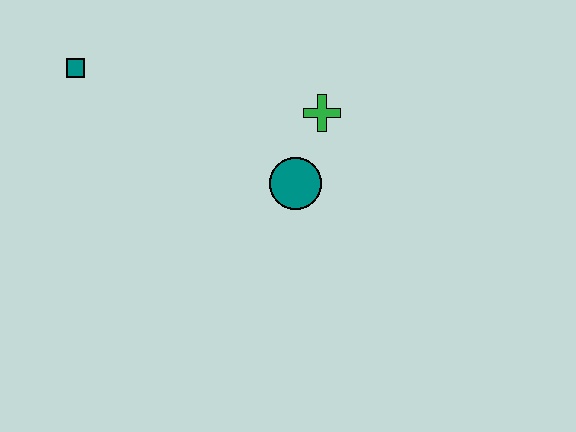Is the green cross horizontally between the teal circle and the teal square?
No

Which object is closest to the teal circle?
The green cross is closest to the teal circle.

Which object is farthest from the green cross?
The teal square is farthest from the green cross.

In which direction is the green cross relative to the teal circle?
The green cross is above the teal circle.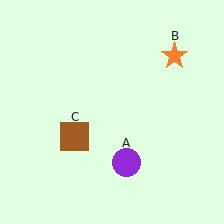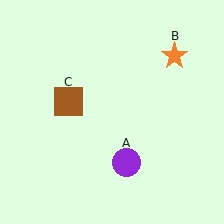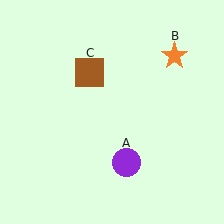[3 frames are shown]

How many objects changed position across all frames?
1 object changed position: brown square (object C).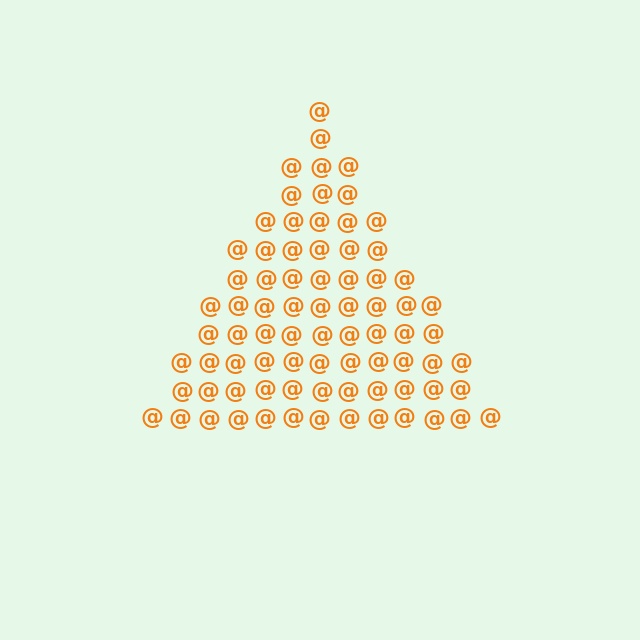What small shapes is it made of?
It is made of small at signs.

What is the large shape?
The large shape is a triangle.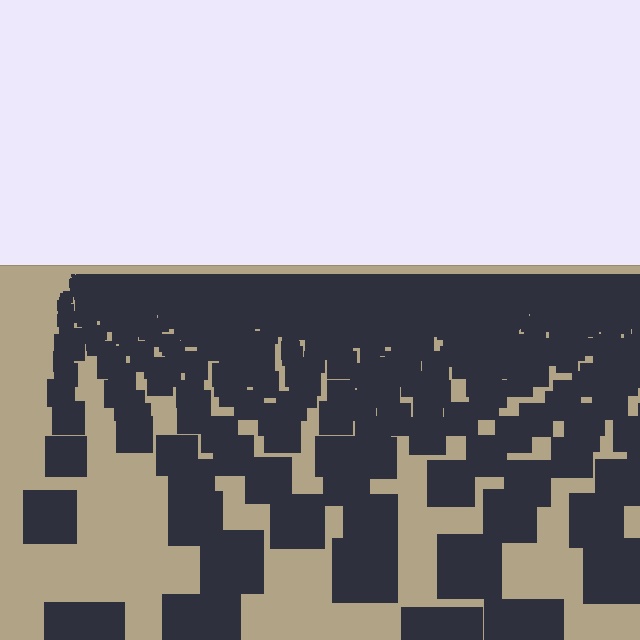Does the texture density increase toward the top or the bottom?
Density increases toward the top.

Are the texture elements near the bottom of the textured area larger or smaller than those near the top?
Larger. Near the bottom, elements are closer to the viewer and appear at a bigger on-screen size.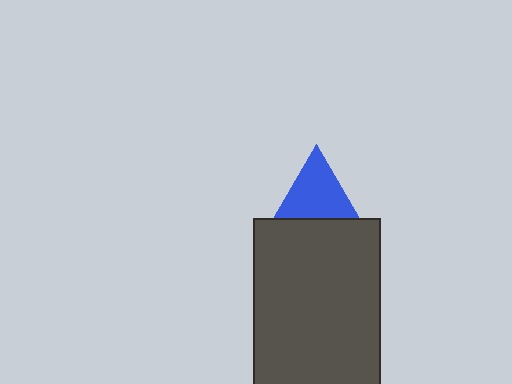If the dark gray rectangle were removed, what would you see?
You would see the complete blue triangle.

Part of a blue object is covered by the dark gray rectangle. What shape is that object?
It is a triangle.